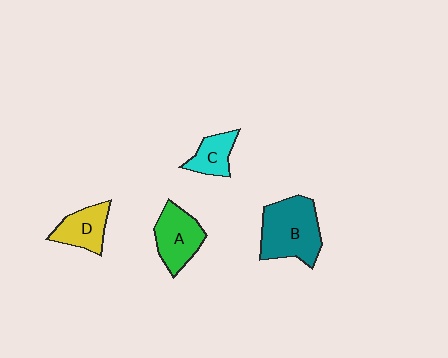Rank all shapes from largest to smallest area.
From largest to smallest: B (teal), A (green), D (yellow), C (cyan).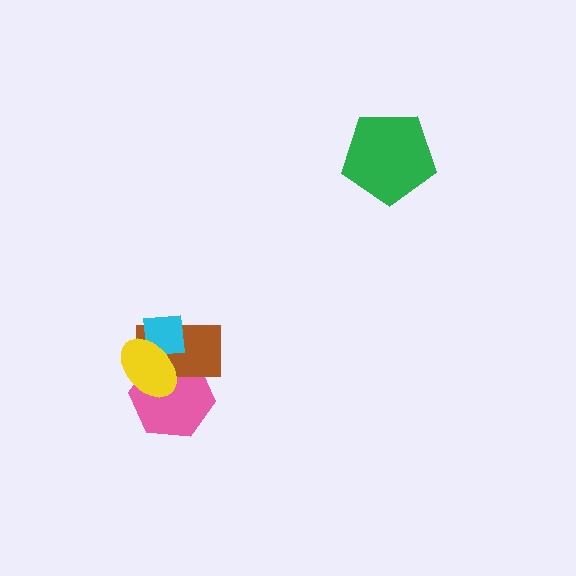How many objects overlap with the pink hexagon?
3 objects overlap with the pink hexagon.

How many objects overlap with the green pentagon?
0 objects overlap with the green pentagon.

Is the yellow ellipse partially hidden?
No, no other shape covers it.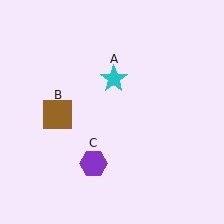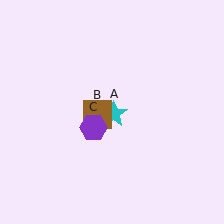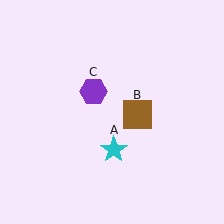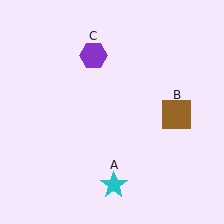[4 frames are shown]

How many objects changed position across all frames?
3 objects changed position: cyan star (object A), brown square (object B), purple hexagon (object C).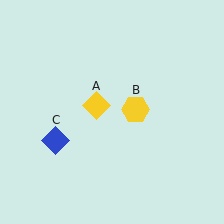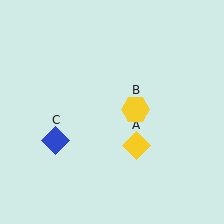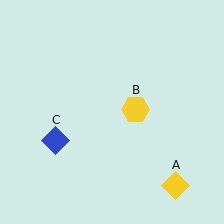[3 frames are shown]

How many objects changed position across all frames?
1 object changed position: yellow diamond (object A).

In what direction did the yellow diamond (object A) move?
The yellow diamond (object A) moved down and to the right.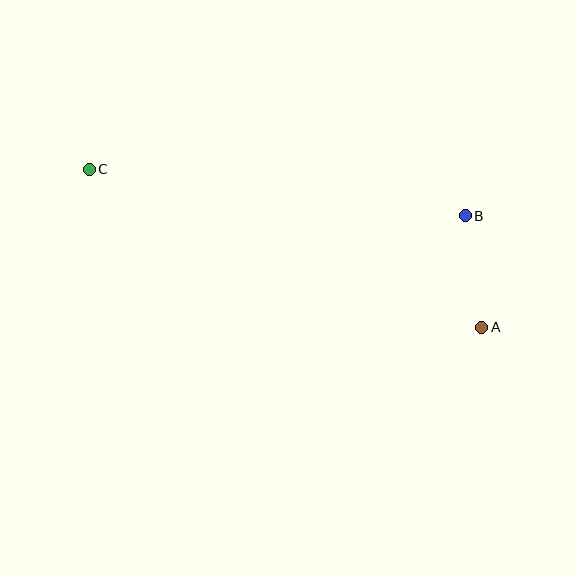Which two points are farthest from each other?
Points A and C are farthest from each other.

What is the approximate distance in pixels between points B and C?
The distance between B and C is approximately 379 pixels.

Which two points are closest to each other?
Points A and B are closest to each other.